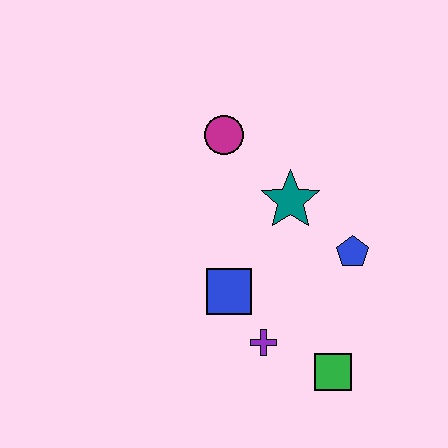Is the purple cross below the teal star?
Yes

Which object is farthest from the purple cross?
The magenta circle is farthest from the purple cross.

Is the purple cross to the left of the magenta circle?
No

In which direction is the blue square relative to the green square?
The blue square is to the left of the green square.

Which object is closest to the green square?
The purple cross is closest to the green square.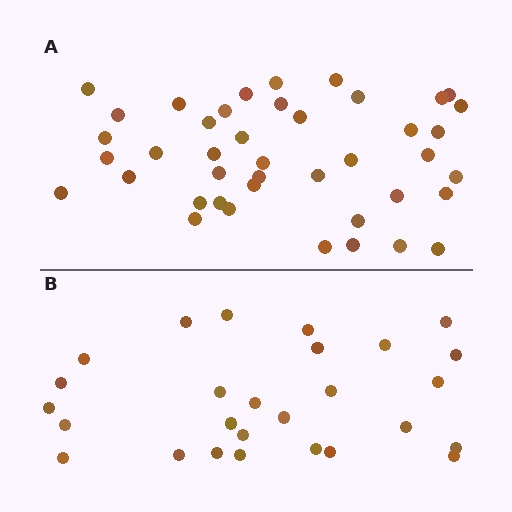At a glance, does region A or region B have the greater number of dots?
Region A (the top region) has more dots.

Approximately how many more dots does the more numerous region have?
Region A has approximately 15 more dots than region B.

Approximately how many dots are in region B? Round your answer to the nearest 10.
About 30 dots. (The exact count is 27, which rounds to 30.)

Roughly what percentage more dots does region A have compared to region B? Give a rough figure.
About 55% more.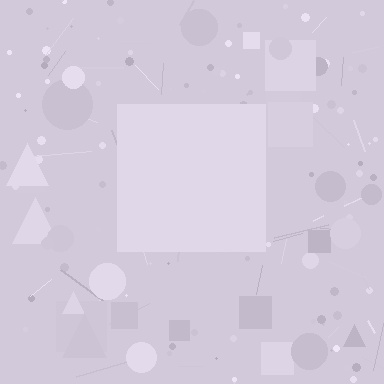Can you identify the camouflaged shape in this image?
The camouflaged shape is a square.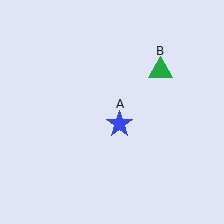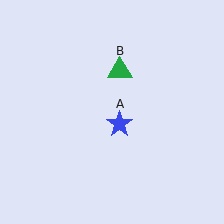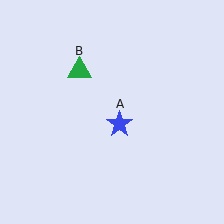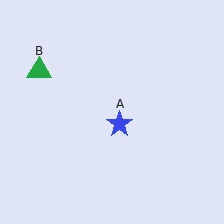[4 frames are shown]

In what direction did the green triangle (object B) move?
The green triangle (object B) moved left.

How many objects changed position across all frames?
1 object changed position: green triangle (object B).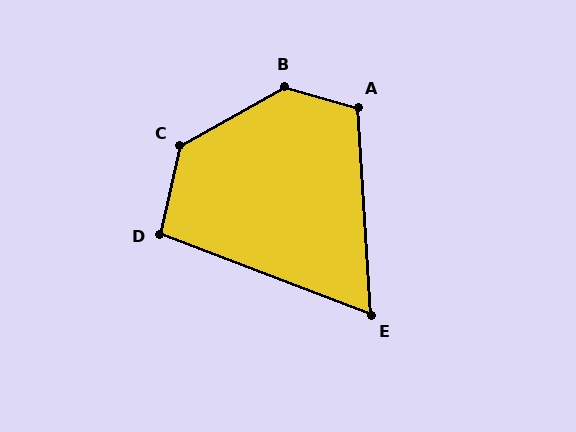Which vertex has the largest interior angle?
B, at approximately 135 degrees.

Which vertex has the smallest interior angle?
E, at approximately 66 degrees.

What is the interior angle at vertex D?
Approximately 99 degrees (obtuse).